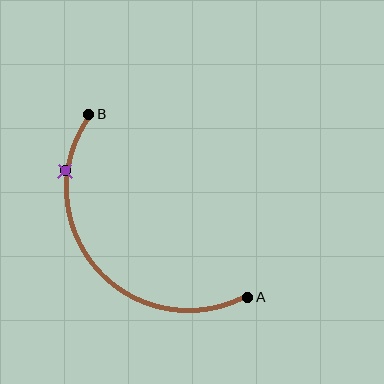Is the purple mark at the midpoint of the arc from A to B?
No. The purple mark lies on the arc but is closer to endpoint B. The arc midpoint would be at the point on the curve equidistant along the arc from both A and B.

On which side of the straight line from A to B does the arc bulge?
The arc bulges below and to the left of the straight line connecting A and B.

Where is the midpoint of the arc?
The arc midpoint is the point on the curve farthest from the straight line joining A and B. It sits below and to the left of that line.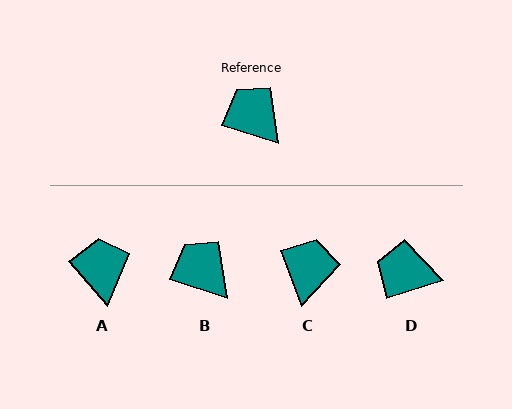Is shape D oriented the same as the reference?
No, it is off by about 36 degrees.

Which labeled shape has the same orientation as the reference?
B.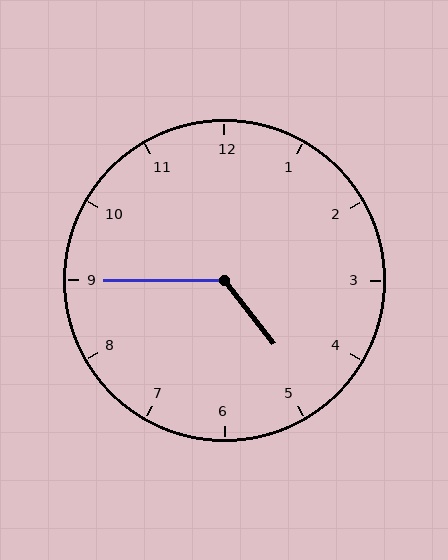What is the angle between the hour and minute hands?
Approximately 128 degrees.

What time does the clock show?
4:45.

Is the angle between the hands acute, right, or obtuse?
It is obtuse.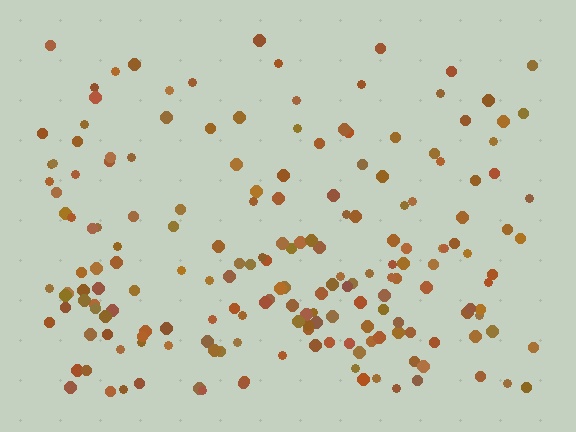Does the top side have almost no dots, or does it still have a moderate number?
Still a moderate number, just noticeably fewer than the bottom.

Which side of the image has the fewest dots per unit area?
The top.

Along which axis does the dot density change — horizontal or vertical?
Vertical.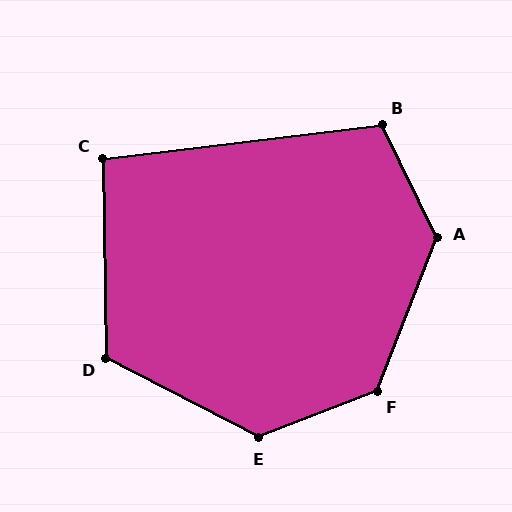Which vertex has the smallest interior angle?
C, at approximately 96 degrees.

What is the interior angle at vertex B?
Approximately 109 degrees (obtuse).